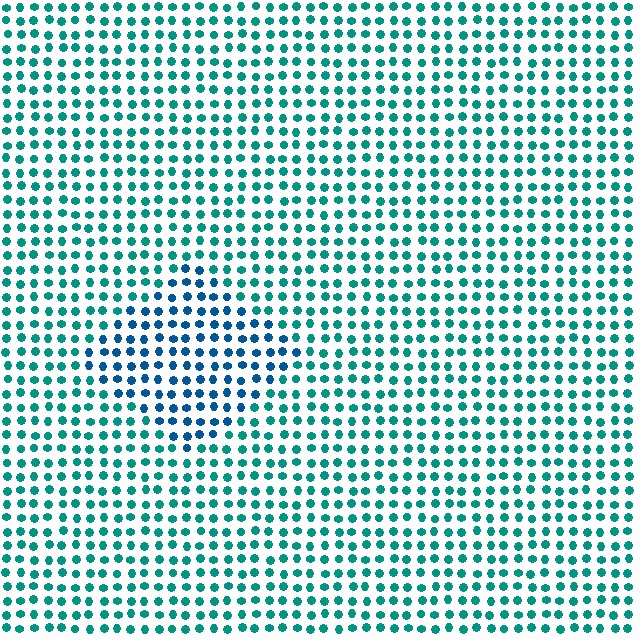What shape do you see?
I see a diamond.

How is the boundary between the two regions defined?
The boundary is defined purely by a slight shift in hue (about 33 degrees). Spacing, size, and orientation are identical on both sides.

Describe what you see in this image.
The image is filled with small teal elements in a uniform arrangement. A diamond-shaped region is visible where the elements are tinted to a slightly different hue, forming a subtle color boundary.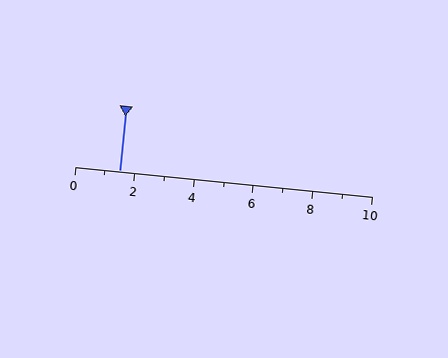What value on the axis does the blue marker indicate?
The marker indicates approximately 1.5.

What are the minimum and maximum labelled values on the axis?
The axis runs from 0 to 10.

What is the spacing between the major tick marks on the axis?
The major ticks are spaced 2 apart.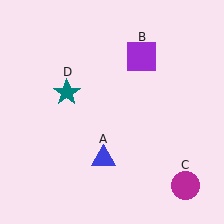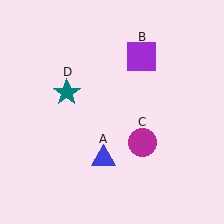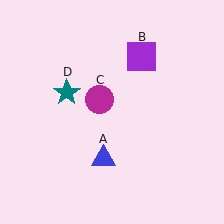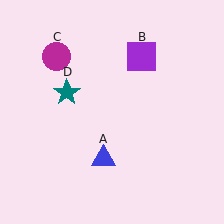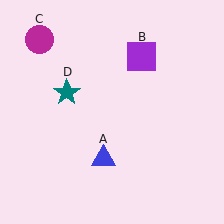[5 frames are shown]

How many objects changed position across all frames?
1 object changed position: magenta circle (object C).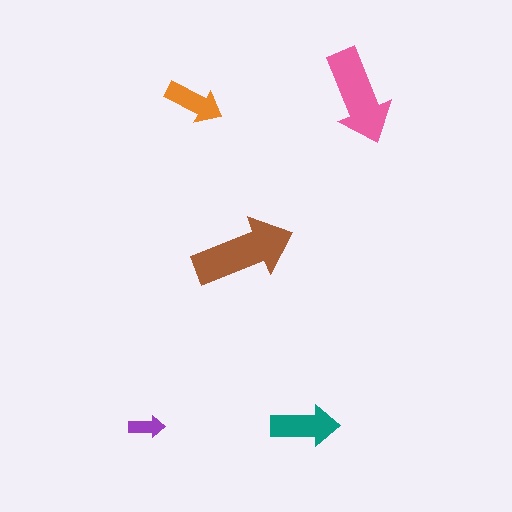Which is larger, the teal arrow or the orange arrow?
The teal one.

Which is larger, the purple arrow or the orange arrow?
The orange one.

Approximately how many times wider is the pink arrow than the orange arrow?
About 1.5 times wider.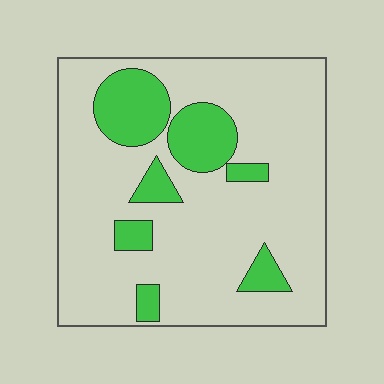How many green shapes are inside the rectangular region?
7.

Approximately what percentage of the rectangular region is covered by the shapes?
Approximately 20%.